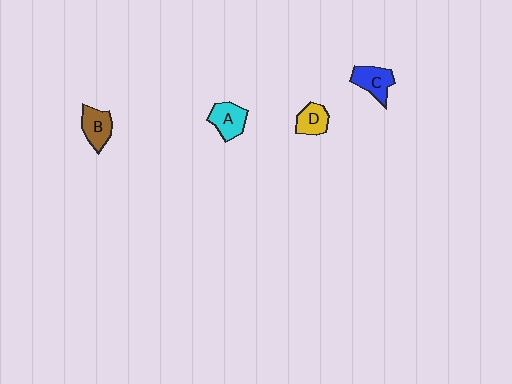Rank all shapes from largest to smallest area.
From largest to smallest: C (blue), A (cyan), B (brown), D (yellow).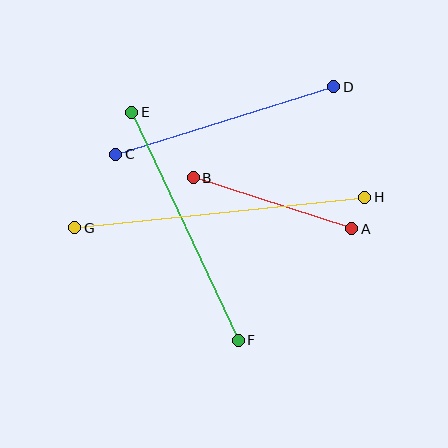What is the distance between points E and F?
The distance is approximately 252 pixels.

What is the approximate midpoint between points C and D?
The midpoint is at approximately (225, 120) pixels.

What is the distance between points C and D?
The distance is approximately 228 pixels.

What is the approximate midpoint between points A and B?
The midpoint is at approximately (273, 203) pixels.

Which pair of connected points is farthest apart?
Points G and H are farthest apart.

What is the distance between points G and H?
The distance is approximately 292 pixels.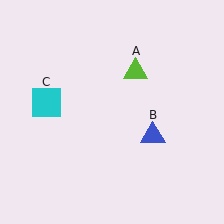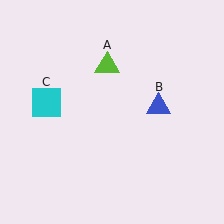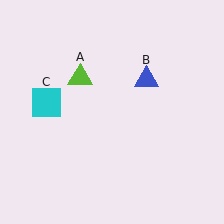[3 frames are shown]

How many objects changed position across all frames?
2 objects changed position: lime triangle (object A), blue triangle (object B).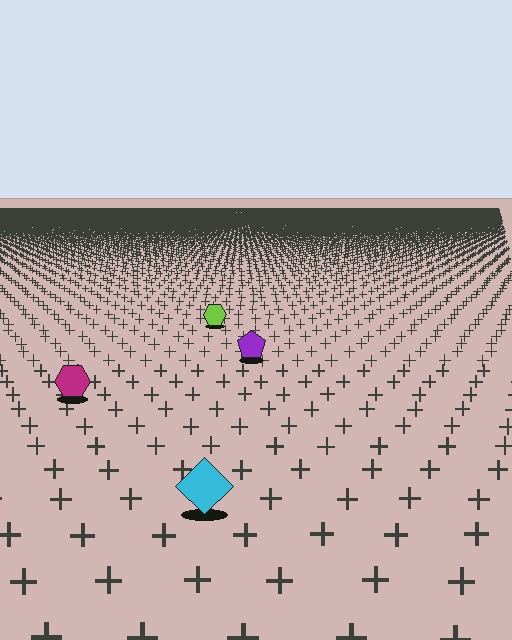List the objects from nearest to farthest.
From nearest to farthest: the cyan diamond, the magenta hexagon, the purple pentagon, the lime hexagon.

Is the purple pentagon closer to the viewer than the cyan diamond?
No. The cyan diamond is closer — you can tell from the texture gradient: the ground texture is coarser near it.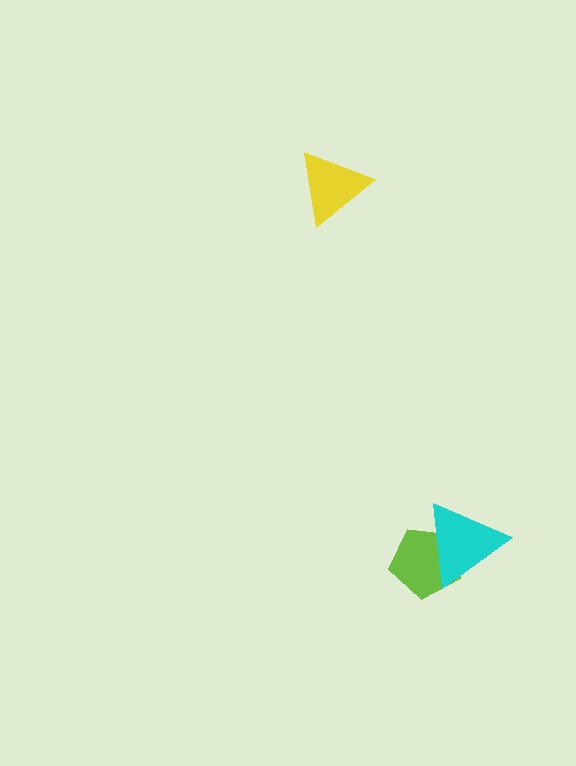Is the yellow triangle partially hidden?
No, no other shape covers it.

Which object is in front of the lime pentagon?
The cyan triangle is in front of the lime pentagon.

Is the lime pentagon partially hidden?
Yes, it is partially covered by another shape.